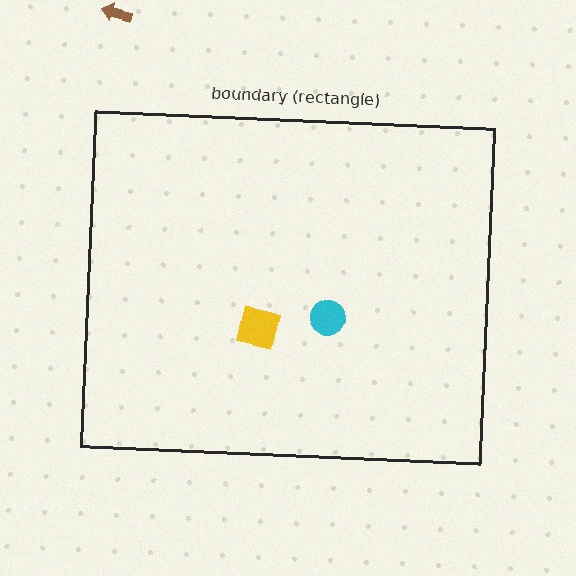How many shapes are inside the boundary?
2 inside, 1 outside.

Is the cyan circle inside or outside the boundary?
Inside.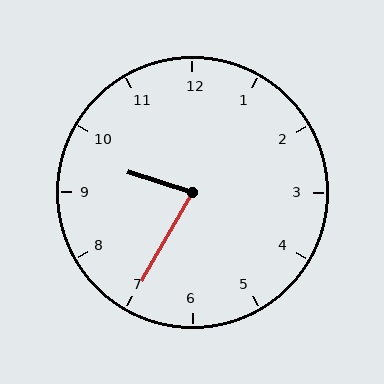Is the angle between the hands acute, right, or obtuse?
It is acute.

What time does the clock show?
9:35.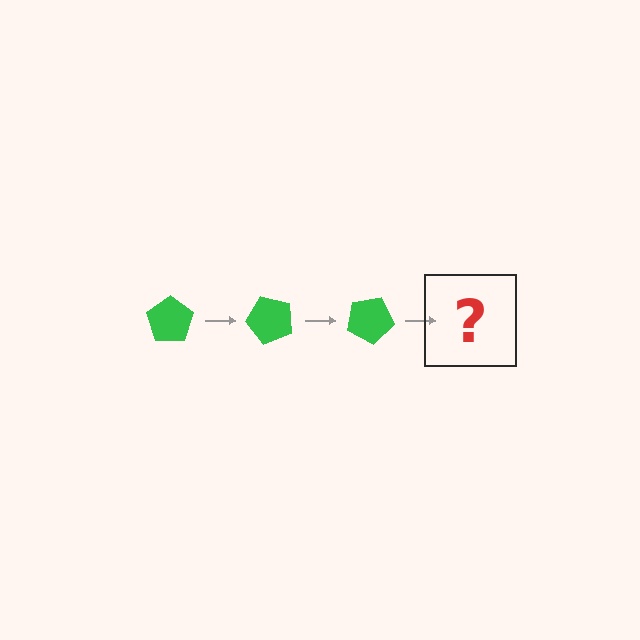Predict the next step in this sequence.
The next step is a green pentagon rotated 150 degrees.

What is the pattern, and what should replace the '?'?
The pattern is that the pentagon rotates 50 degrees each step. The '?' should be a green pentagon rotated 150 degrees.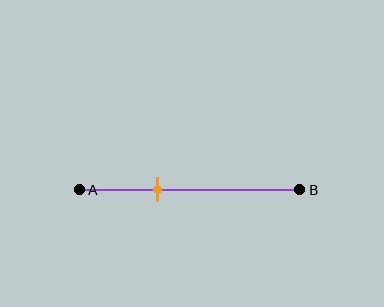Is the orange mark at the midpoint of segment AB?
No, the mark is at about 35% from A, not at the 50% midpoint.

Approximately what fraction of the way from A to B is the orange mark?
The orange mark is approximately 35% of the way from A to B.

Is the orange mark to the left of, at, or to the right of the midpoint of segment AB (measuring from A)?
The orange mark is to the left of the midpoint of segment AB.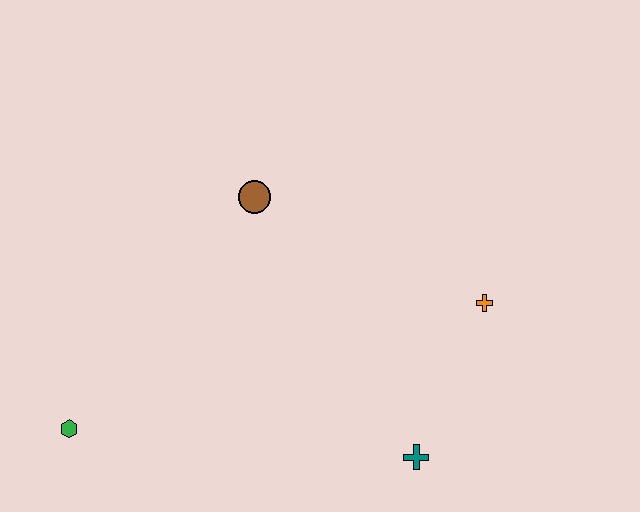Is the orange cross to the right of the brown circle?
Yes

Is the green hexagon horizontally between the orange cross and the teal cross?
No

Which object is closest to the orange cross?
The teal cross is closest to the orange cross.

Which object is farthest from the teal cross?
The green hexagon is farthest from the teal cross.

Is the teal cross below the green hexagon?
Yes